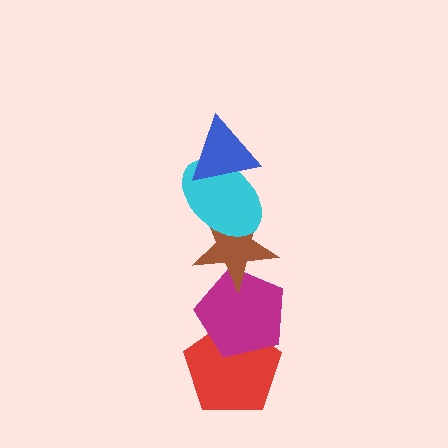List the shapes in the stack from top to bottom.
From top to bottom: the blue triangle, the cyan ellipse, the brown star, the magenta pentagon, the red pentagon.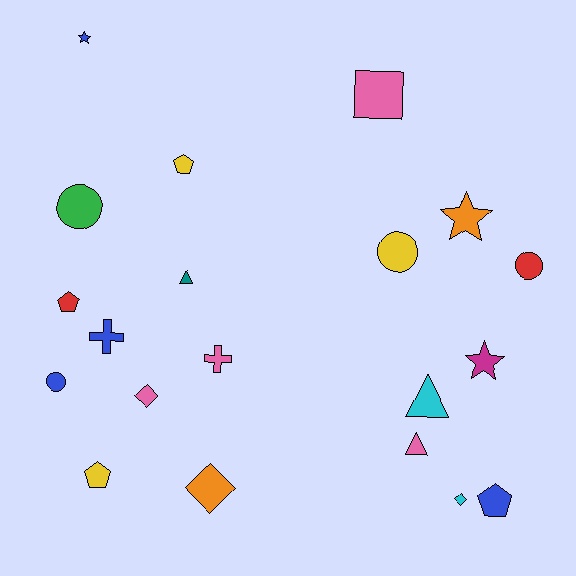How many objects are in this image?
There are 20 objects.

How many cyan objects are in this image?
There are 2 cyan objects.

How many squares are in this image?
There is 1 square.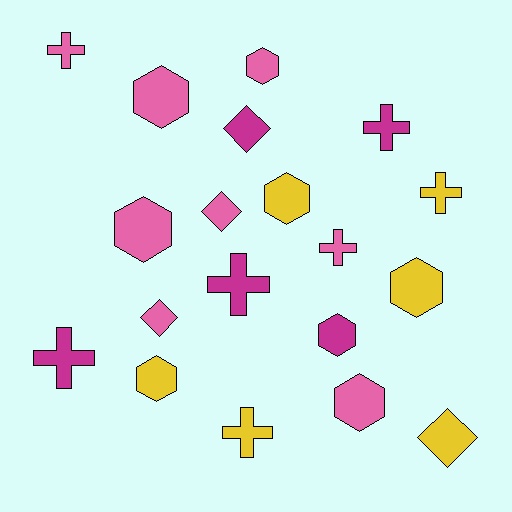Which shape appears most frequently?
Hexagon, with 8 objects.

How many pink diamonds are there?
There are 2 pink diamonds.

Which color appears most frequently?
Pink, with 8 objects.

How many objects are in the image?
There are 19 objects.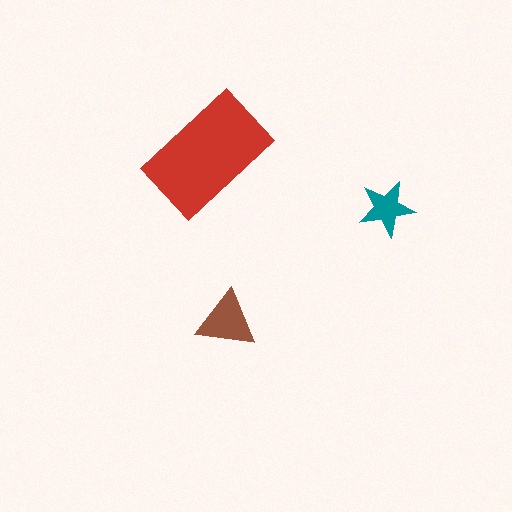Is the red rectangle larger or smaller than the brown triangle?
Larger.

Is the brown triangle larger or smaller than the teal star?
Larger.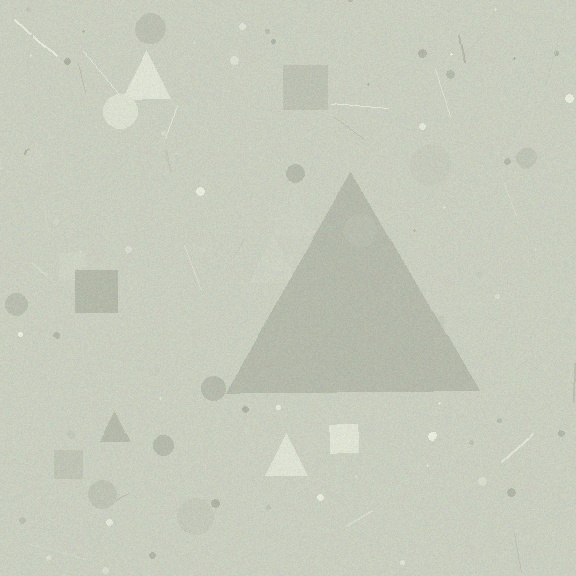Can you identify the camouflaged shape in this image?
The camouflaged shape is a triangle.